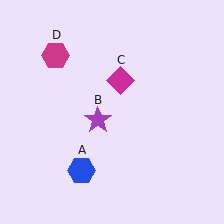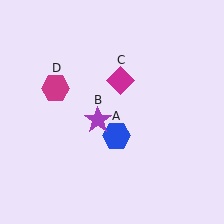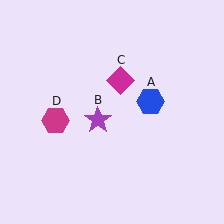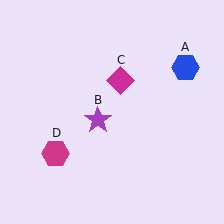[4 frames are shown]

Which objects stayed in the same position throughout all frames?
Purple star (object B) and magenta diamond (object C) remained stationary.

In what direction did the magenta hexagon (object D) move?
The magenta hexagon (object D) moved down.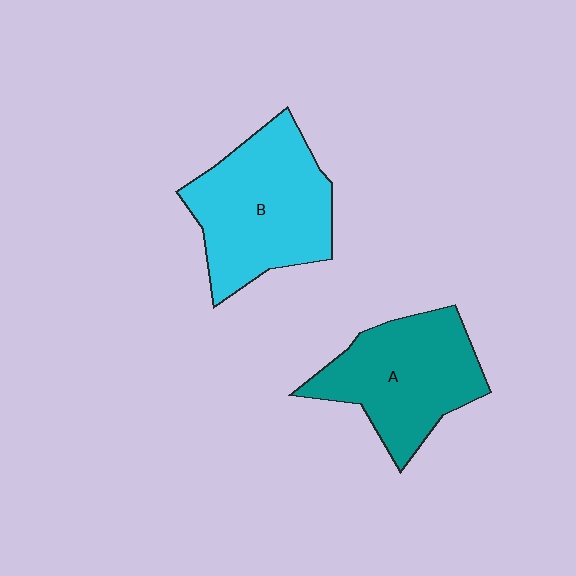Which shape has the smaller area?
Shape A (teal).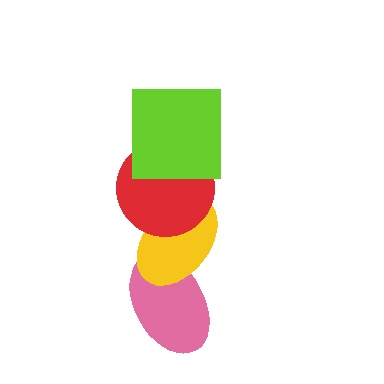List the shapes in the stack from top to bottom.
From top to bottom: the lime square, the red circle, the yellow ellipse, the pink ellipse.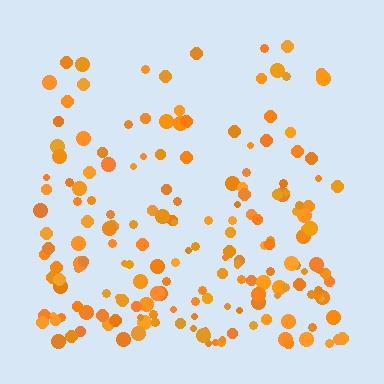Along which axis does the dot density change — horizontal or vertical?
Vertical.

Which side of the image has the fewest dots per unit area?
The top.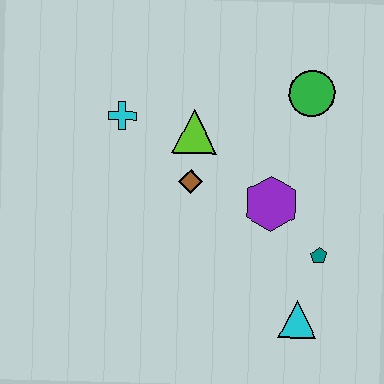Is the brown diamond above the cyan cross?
No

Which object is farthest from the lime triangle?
The cyan triangle is farthest from the lime triangle.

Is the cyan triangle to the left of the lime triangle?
No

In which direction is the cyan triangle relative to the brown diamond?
The cyan triangle is below the brown diamond.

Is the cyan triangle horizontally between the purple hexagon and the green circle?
Yes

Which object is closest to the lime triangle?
The brown diamond is closest to the lime triangle.